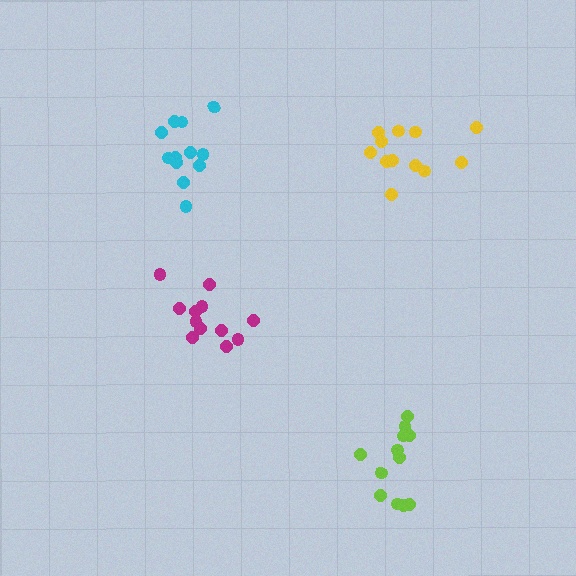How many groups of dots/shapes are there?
There are 4 groups.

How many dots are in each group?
Group 1: 12 dots, Group 2: 12 dots, Group 3: 12 dots, Group 4: 12 dots (48 total).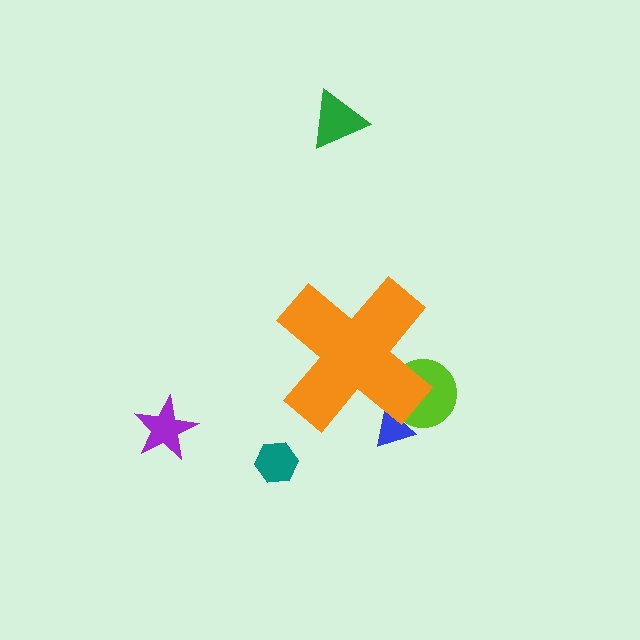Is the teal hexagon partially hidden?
No, the teal hexagon is fully visible.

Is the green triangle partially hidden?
No, the green triangle is fully visible.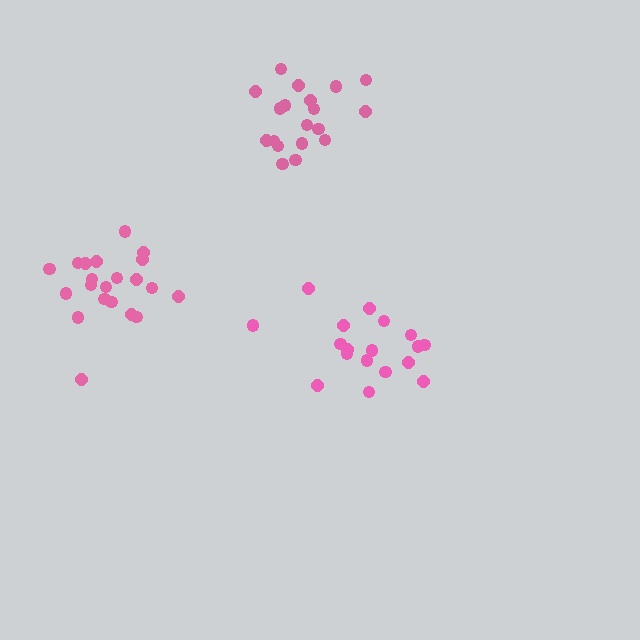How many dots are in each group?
Group 1: 21 dots, Group 2: 18 dots, Group 3: 19 dots (58 total).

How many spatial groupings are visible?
There are 3 spatial groupings.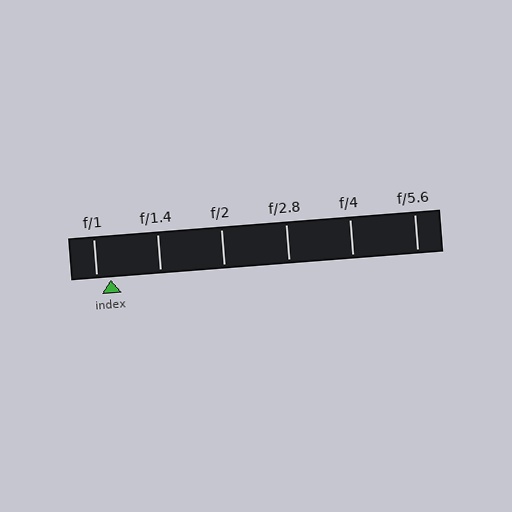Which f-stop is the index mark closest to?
The index mark is closest to f/1.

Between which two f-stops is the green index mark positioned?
The index mark is between f/1 and f/1.4.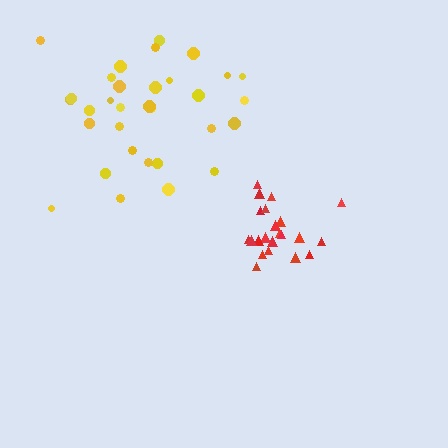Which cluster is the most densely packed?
Red.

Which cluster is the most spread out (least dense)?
Yellow.